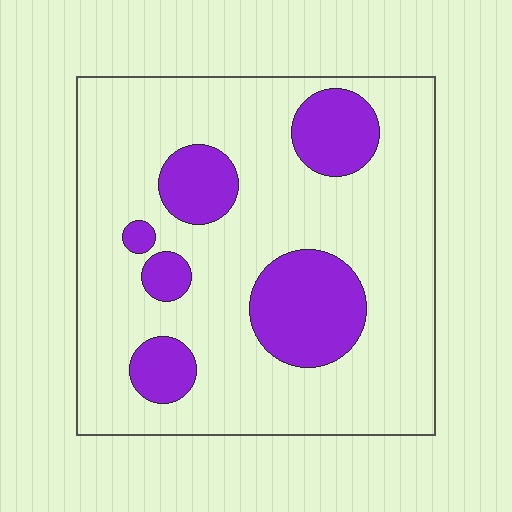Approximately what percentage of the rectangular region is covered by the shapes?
Approximately 20%.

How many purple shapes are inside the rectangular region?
6.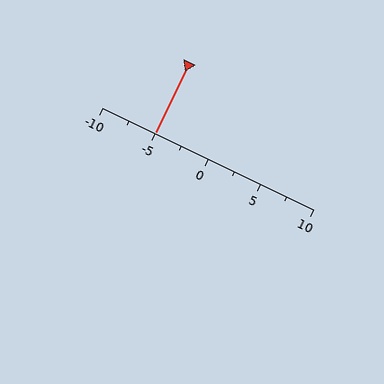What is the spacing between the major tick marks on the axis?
The major ticks are spaced 5 apart.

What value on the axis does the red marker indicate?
The marker indicates approximately -5.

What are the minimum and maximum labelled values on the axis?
The axis runs from -10 to 10.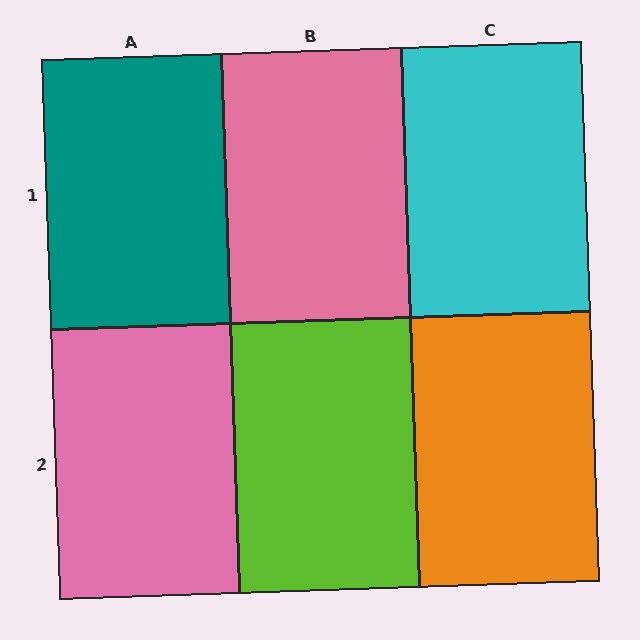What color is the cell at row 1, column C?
Cyan.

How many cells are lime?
1 cell is lime.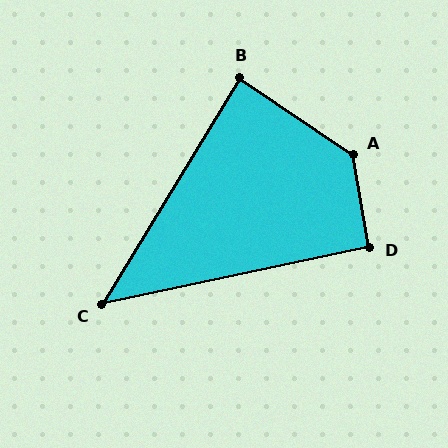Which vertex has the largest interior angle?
A, at approximately 133 degrees.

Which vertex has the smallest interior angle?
C, at approximately 47 degrees.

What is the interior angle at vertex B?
Approximately 87 degrees (approximately right).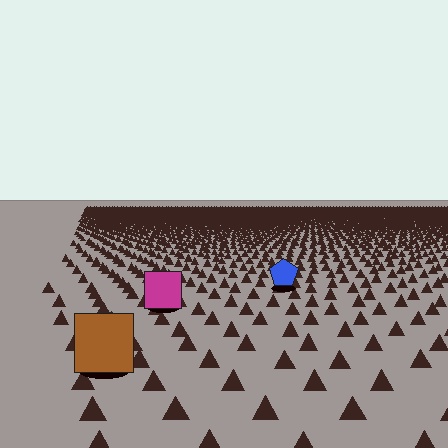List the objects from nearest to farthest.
From nearest to farthest: the brown square, the magenta square, the blue pentagon.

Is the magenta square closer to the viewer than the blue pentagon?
Yes. The magenta square is closer — you can tell from the texture gradient: the ground texture is coarser near it.